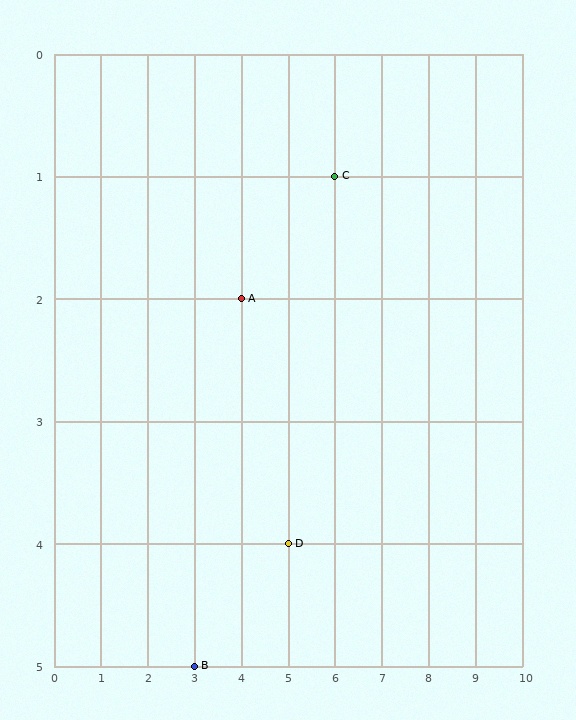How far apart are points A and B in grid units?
Points A and B are 1 column and 3 rows apart (about 3.2 grid units diagonally).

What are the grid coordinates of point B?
Point B is at grid coordinates (3, 5).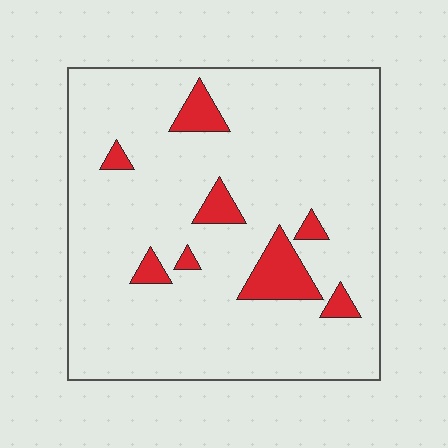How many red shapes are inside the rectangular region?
8.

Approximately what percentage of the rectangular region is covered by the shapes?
Approximately 10%.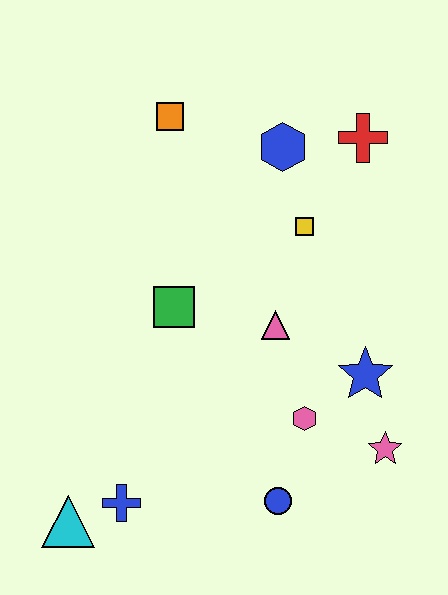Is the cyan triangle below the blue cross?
Yes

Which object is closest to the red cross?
The blue hexagon is closest to the red cross.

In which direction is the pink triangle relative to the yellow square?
The pink triangle is below the yellow square.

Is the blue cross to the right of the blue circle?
No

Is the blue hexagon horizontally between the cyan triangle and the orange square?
No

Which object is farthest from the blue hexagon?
The cyan triangle is farthest from the blue hexagon.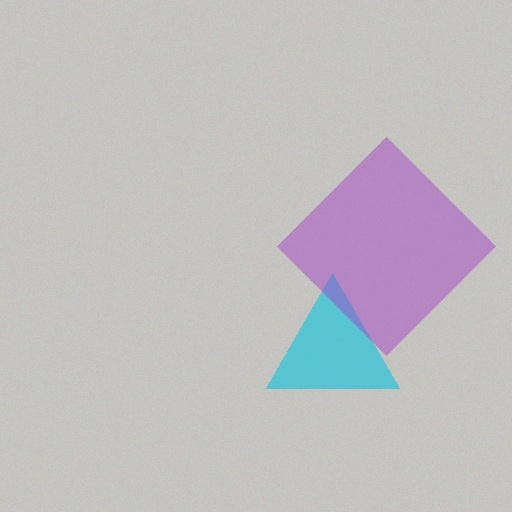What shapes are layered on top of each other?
The layered shapes are: a cyan triangle, a purple diamond.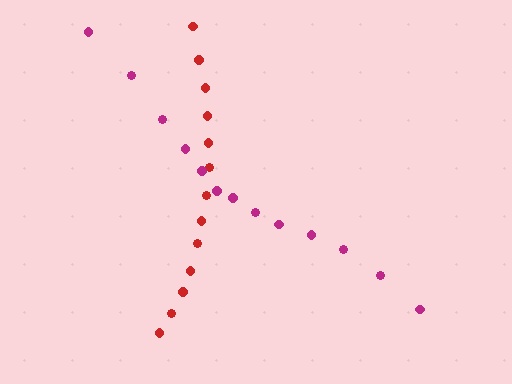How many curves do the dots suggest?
There are 2 distinct paths.